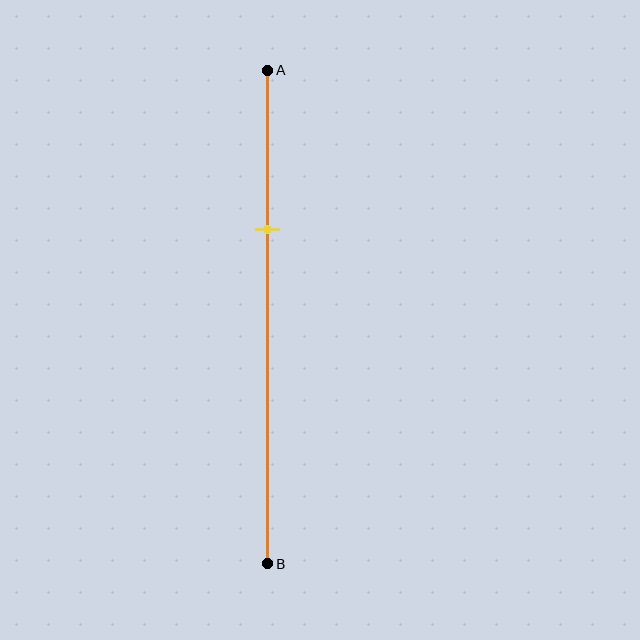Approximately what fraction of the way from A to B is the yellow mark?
The yellow mark is approximately 30% of the way from A to B.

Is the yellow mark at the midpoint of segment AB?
No, the mark is at about 30% from A, not at the 50% midpoint.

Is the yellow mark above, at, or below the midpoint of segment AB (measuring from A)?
The yellow mark is above the midpoint of segment AB.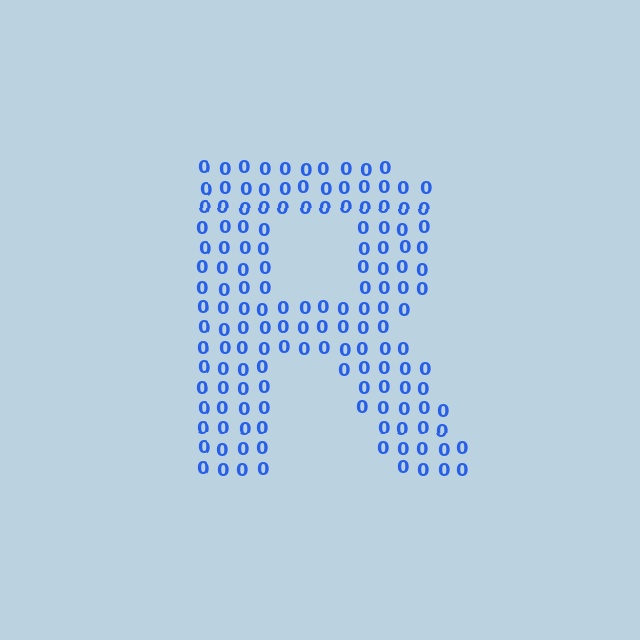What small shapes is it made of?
It is made of small digit 0's.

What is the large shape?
The large shape is the letter R.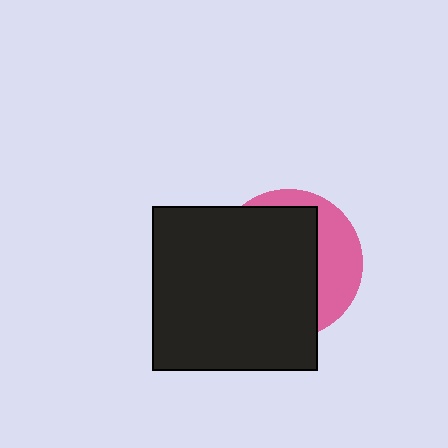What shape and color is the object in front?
The object in front is a black square.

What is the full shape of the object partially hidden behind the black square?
The partially hidden object is a pink circle.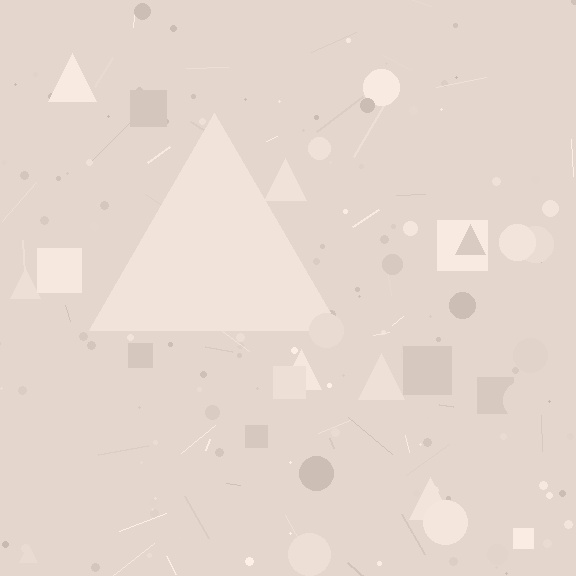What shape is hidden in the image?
A triangle is hidden in the image.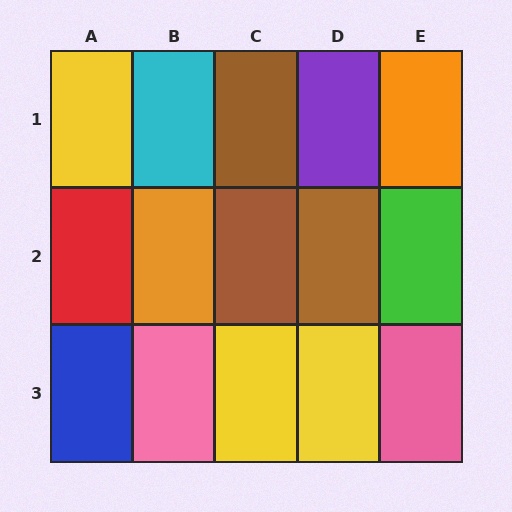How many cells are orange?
2 cells are orange.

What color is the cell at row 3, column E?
Pink.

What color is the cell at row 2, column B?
Orange.